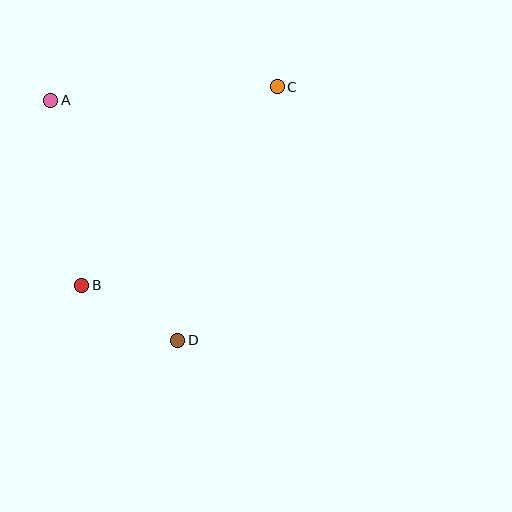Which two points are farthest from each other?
Points B and C are farthest from each other.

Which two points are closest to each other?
Points B and D are closest to each other.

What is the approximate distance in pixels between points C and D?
The distance between C and D is approximately 272 pixels.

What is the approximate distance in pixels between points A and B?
The distance between A and B is approximately 188 pixels.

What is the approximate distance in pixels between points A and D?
The distance between A and D is approximately 272 pixels.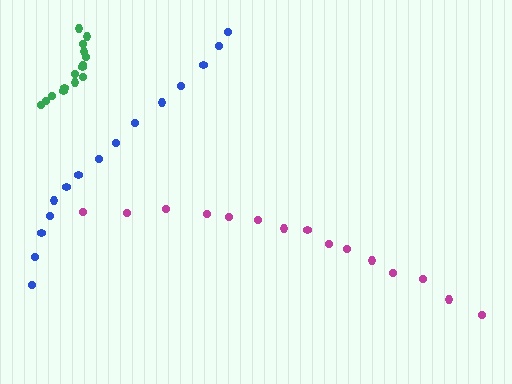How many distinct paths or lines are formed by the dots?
There are 3 distinct paths.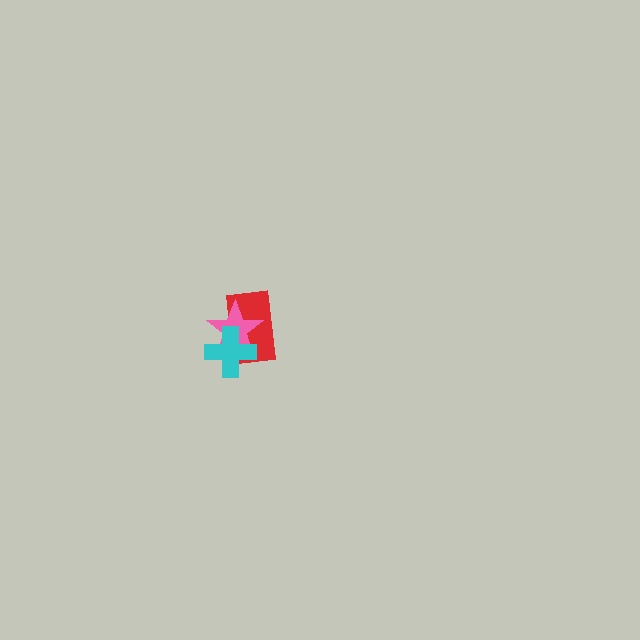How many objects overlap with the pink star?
2 objects overlap with the pink star.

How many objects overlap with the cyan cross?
2 objects overlap with the cyan cross.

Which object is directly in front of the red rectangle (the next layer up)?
The pink star is directly in front of the red rectangle.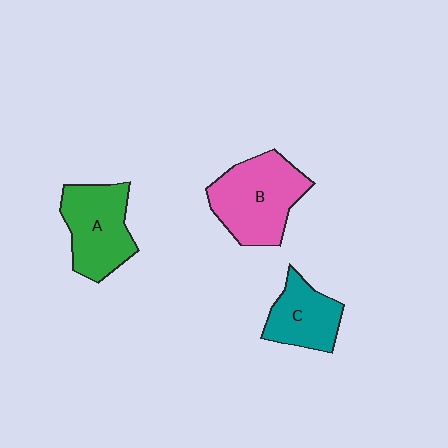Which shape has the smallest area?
Shape C (teal).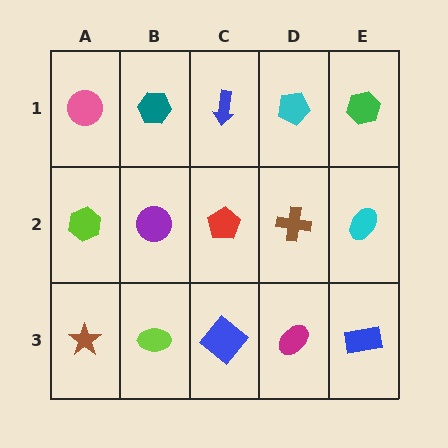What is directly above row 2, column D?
A cyan pentagon.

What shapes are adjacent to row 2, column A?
A pink circle (row 1, column A), a brown star (row 3, column A), a purple circle (row 2, column B).